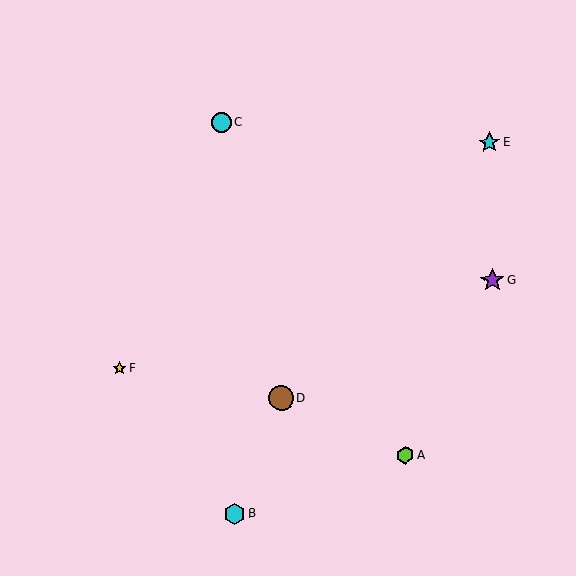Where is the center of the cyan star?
The center of the cyan star is at (490, 143).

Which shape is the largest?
The brown circle (labeled D) is the largest.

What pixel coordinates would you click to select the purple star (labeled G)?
Click at (492, 281) to select the purple star G.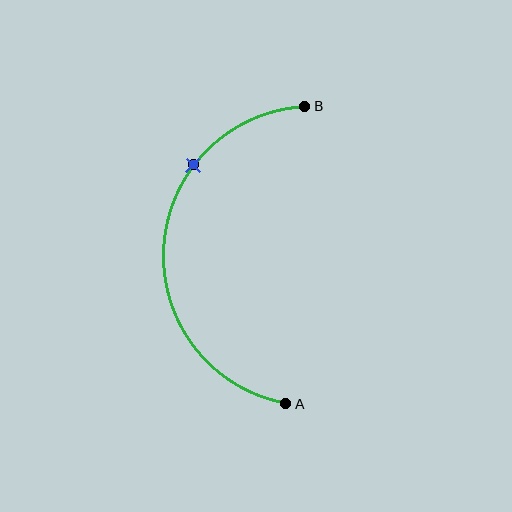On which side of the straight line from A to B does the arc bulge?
The arc bulges to the left of the straight line connecting A and B.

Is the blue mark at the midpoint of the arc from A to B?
No. The blue mark lies on the arc but is closer to endpoint B. The arc midpoint would be at the point on the curve equidistant along the arc from both A and B.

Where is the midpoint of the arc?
The arc midpoint is the point on the curve farthest from the straight line joining A and B. It sits to the left of that line.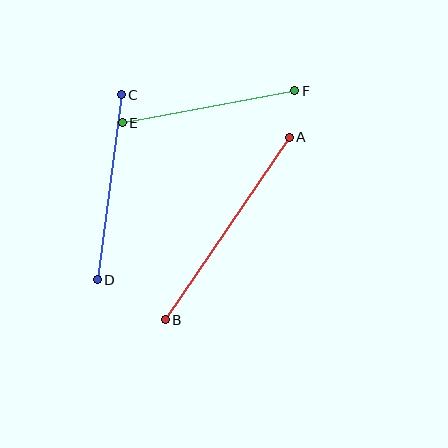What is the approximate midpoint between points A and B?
The midpoint is at approximately (227, 229) pixels.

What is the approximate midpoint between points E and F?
The midpoint is at approximately (208, 107) pixels.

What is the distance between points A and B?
The distance is approximately 221 pixels.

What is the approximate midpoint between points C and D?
The midpoint is at approximately (109, 187) pixels.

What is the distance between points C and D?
The distance is approximately 186 pixels.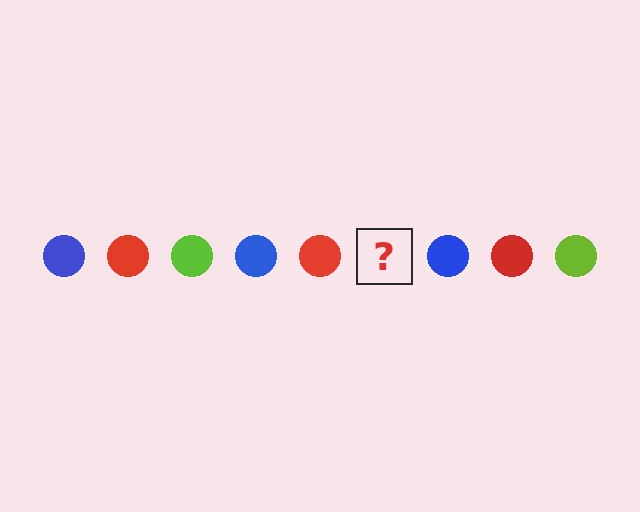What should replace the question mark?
The question mark should be replaced with a lime circle.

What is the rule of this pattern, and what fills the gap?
The rule is that the pattern cycles through blue, red, lime circles. The gap should be filled with a lime circle.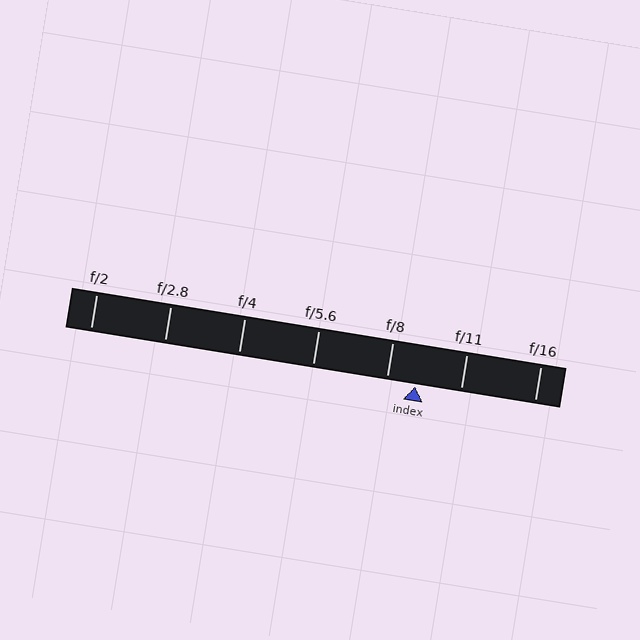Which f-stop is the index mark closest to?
The index mark is closest to f/8.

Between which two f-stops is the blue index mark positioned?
The index mark is between f/8 and f/11.